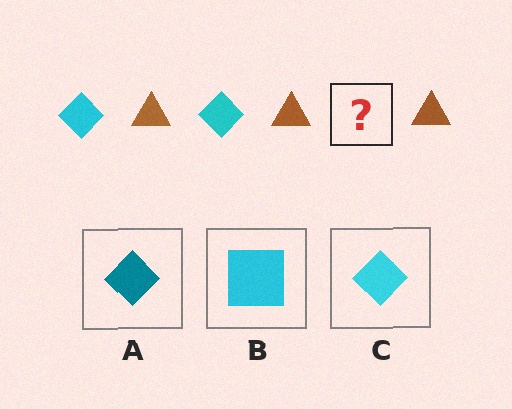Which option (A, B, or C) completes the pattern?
C.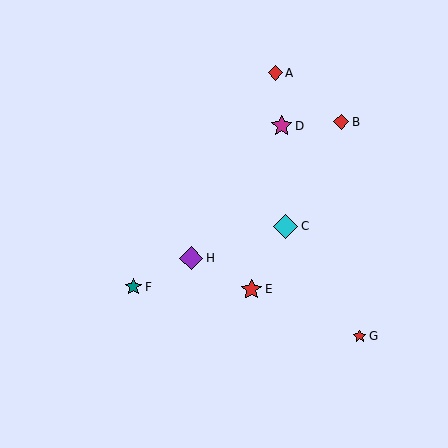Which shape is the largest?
The cyan diamond (labeled C) is the largest.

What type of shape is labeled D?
Shape D is a magenta star.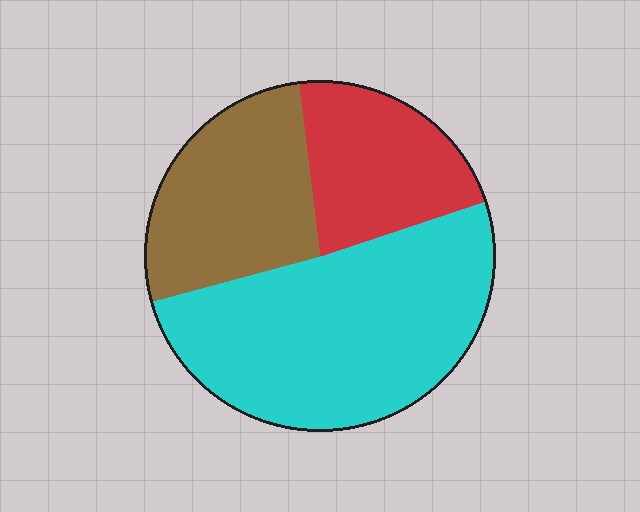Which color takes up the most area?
Cyan, at roughly 50%.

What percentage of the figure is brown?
Brown covers roughly 25% of the figure.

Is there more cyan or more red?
Cyan.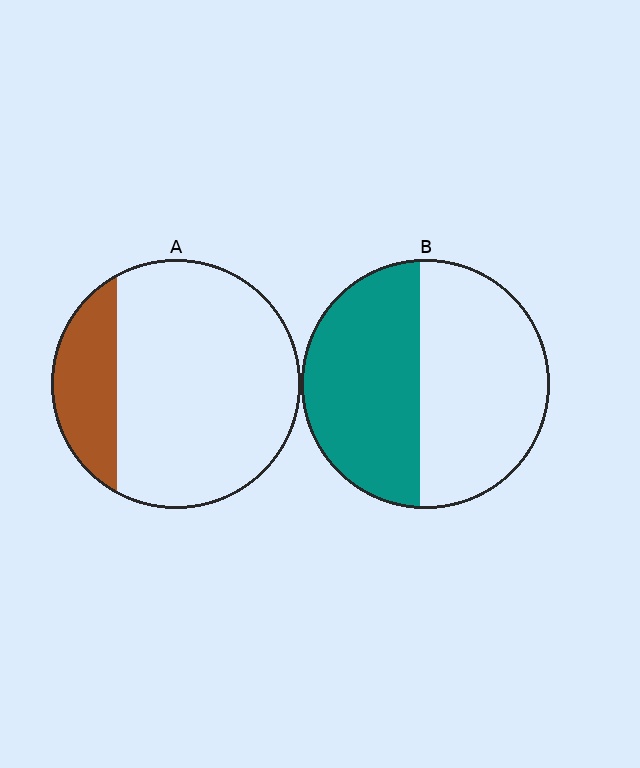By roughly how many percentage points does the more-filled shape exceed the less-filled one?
By roughly 25 percentage points (B over A).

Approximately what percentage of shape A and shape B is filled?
A is approximately 20% and B is approximately 45%.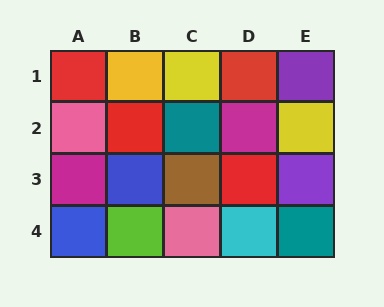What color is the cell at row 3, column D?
Red.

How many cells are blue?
2 cells are blue.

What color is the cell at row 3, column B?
Blue.